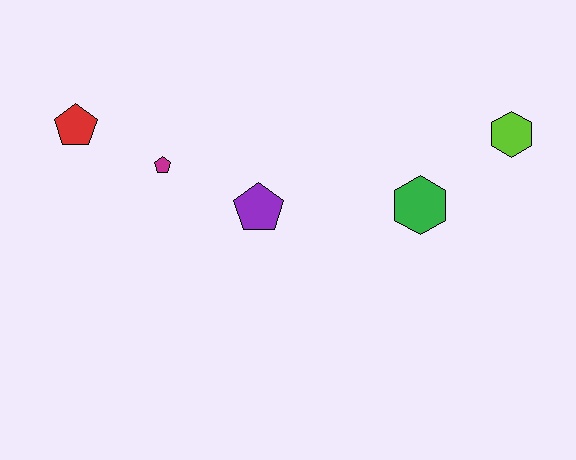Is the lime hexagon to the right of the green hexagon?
Yes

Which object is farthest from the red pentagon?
The lime hexagon is farthest from the red pentagon.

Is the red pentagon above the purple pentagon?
Yes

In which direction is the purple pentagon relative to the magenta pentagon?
The purple pentagon is to the right of the magenta pentagon.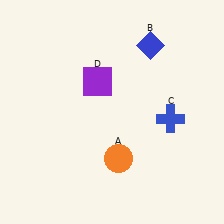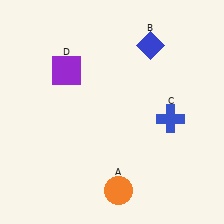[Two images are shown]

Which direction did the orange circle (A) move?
The orange circle (A) moved down.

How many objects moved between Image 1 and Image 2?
2 objects moved between the two images.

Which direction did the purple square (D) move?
The purple square (D) moved left.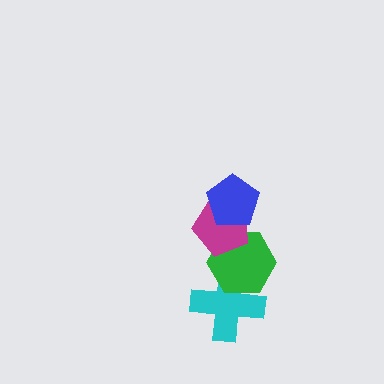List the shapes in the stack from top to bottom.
From top to bottom: the blue pentagon, the magenta pentagon, the green hexagon, the cyan cross.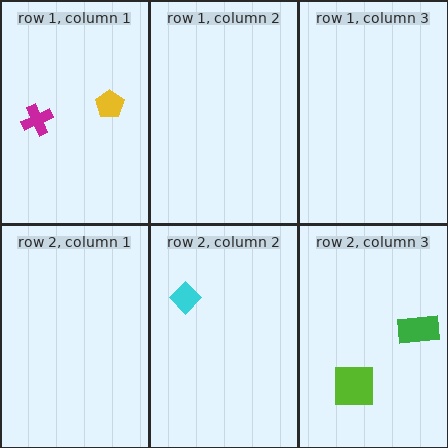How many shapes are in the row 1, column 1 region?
2.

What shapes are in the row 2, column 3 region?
The lime square, the green rectangle.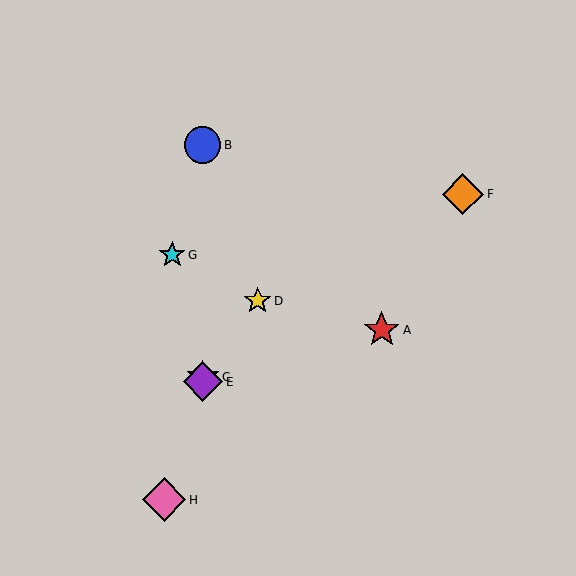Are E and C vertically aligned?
Yes, both are at x≈203.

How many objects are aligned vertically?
3 objects (B, C, E) are aligned vertically.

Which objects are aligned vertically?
Objects B, C, E are aligned vertically.